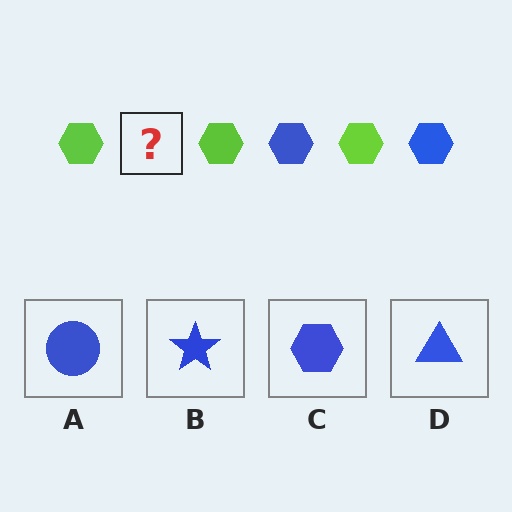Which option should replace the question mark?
Option C.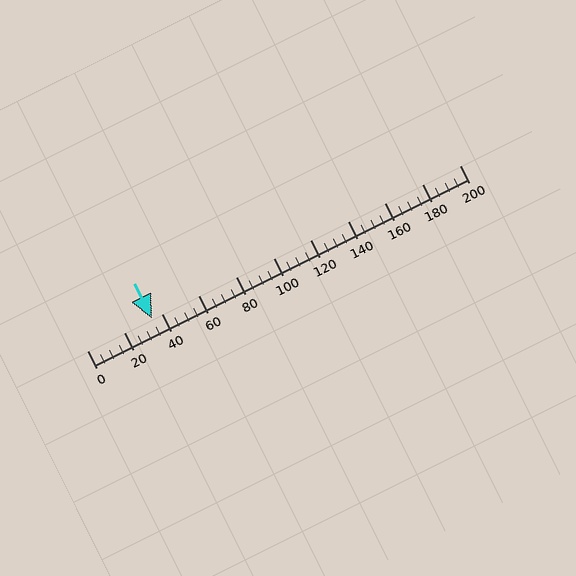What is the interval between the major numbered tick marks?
The major tick marks are spaced 20 units apart.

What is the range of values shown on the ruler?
The ruler shows values from 0 to 200.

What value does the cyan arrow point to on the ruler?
The cyan arrow points to approximately 35.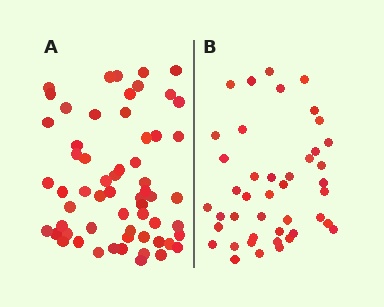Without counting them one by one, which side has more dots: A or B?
Region A (the left region) has more dots.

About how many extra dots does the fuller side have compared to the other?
Region A has approximately 15 more dots than region B.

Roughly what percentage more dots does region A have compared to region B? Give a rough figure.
About 40% more.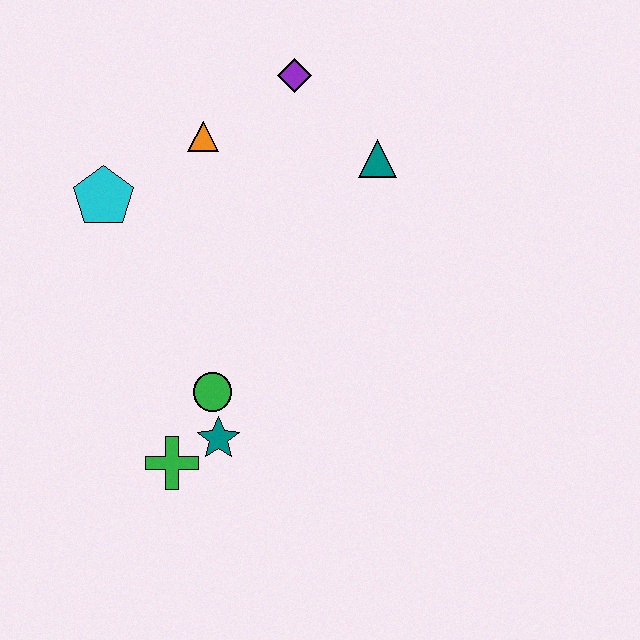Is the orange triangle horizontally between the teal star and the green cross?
Yes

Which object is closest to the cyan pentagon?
The orange triangle is closest to the cyan pentagon.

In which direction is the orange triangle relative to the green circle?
The orange triangle is above the green circle.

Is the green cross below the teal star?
Yes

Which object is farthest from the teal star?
The purple diamond is farthest from the teal star.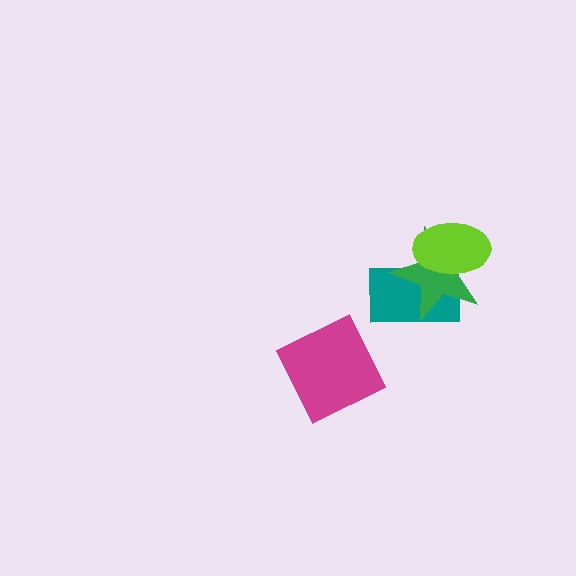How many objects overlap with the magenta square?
0 objects overlap with the magenta square.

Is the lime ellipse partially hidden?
No, no other shape covers it.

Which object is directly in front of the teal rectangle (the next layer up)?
The green star is directly in front of the teal rectangle.